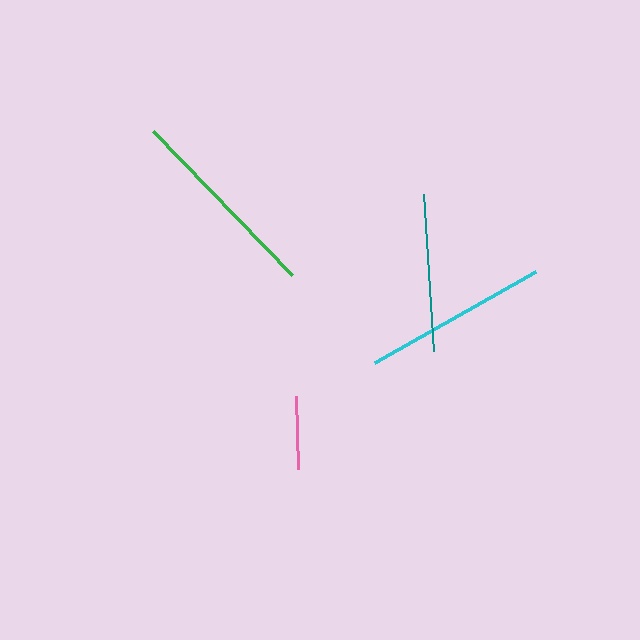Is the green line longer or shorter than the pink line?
The green line is longer than the pink line.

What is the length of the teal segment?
The teal segment is approximately 157 pixels long.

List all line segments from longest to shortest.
From longest to shortest: green, cyan, teal, pink.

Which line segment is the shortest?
The pink line is the shortest at approximately 73 pixels.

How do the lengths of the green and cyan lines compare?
The green and cyan lines are approximately the same length.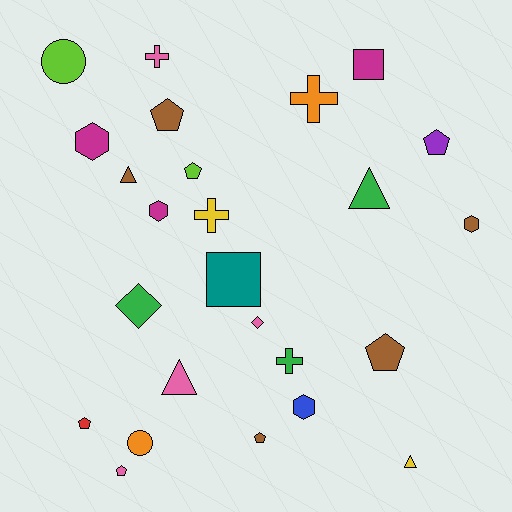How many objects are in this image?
There are 25 objects.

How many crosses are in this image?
There are 4 crosses.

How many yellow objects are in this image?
There are 2 yellow objects.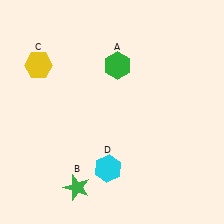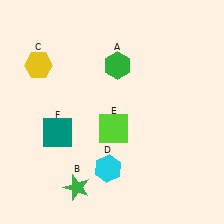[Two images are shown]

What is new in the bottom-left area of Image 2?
A teal square (F) was added in the bottom-left area of Image 2.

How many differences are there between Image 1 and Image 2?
There are 2 differences between the two images.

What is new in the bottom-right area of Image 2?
A lime square (E) was added in the bottom-right area of Image 2.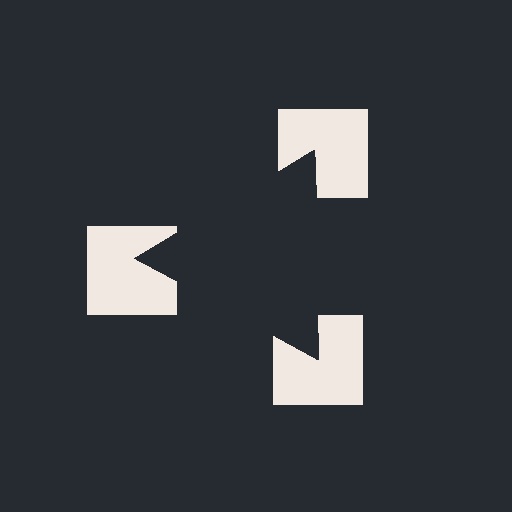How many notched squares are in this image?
There are 3 — one at each vertex of the illusory triangle.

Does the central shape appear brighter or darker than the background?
It typically appears slightly darker than the background, even though no actual brightness change is drawn.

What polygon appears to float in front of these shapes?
An illusory triangle — its edges are inferred from the aligned wedge cuts in the notched squares, not physically drawn.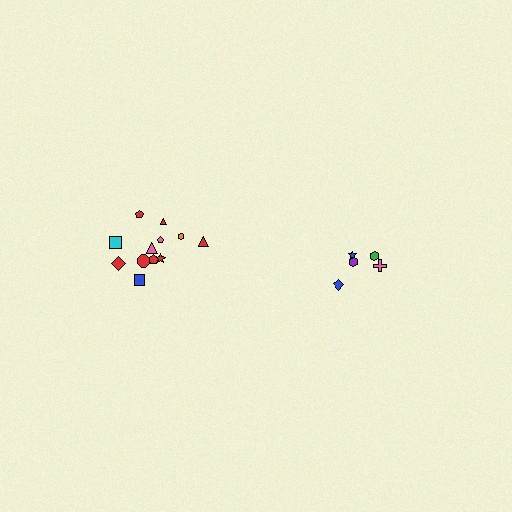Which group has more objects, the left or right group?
The left group.